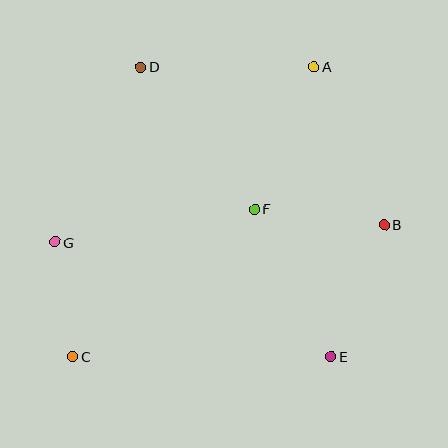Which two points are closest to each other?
Points C and G are closest to each other.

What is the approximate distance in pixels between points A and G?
The distance between A and G is approximately 313 pixels.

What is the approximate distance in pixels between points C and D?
The distance between C and D is approximately 297 pixels.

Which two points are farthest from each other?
Points A and C are farthest from each other.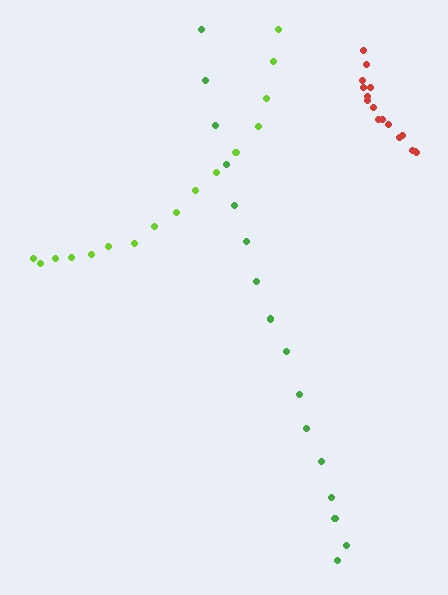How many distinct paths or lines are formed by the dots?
There are 3 distinct paths.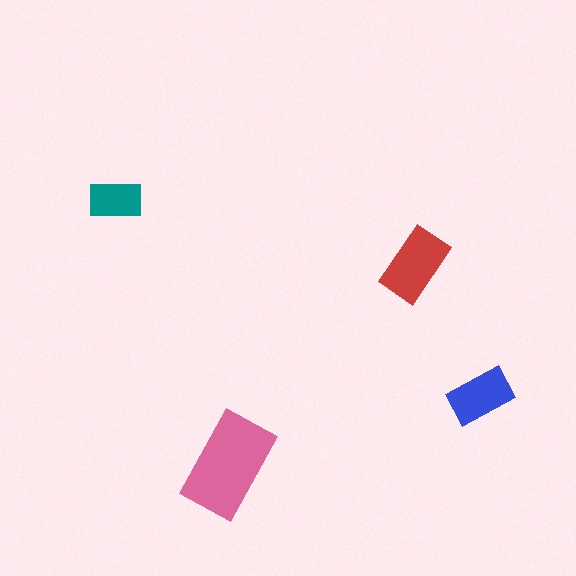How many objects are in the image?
There are 4 objects in the image.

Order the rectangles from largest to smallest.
the pink one, the red one, the blue one, the teal one.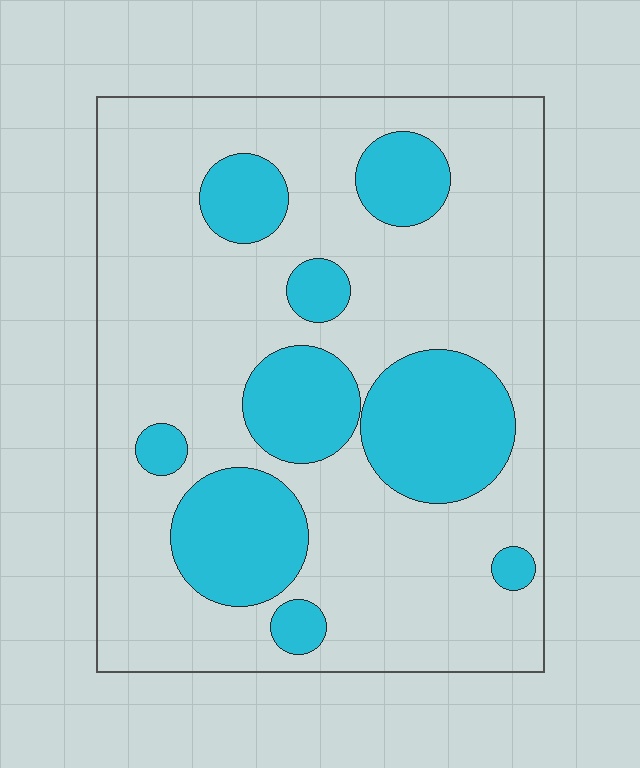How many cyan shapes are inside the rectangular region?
9.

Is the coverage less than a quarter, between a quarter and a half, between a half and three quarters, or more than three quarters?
Between a quarter and a half.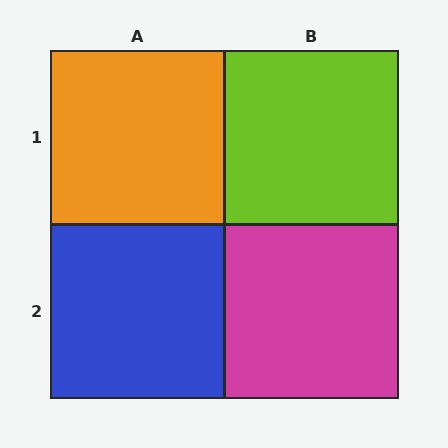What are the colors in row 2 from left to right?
Blue, magenta.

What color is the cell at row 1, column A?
Orange.